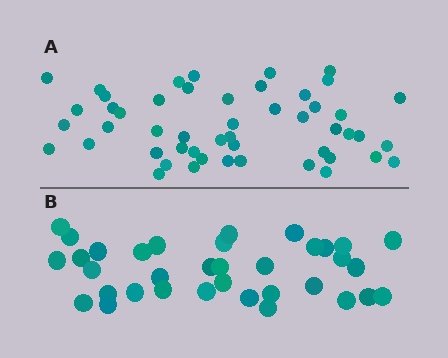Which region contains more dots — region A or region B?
Region A (the top region) has more dots.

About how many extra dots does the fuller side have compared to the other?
Region A has approximately 15 more dots than region B.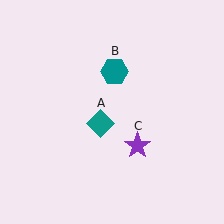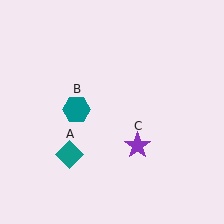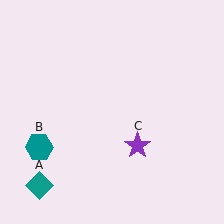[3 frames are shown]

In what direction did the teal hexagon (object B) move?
The teal hexagon (object B) moved down and to the left.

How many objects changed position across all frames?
2 objects changed position: teal diamond (object A), teal hexagon (object B).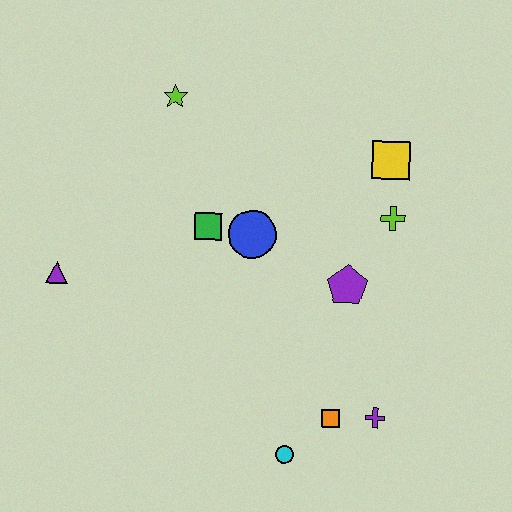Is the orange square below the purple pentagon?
Yes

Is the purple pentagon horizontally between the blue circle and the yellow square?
Yes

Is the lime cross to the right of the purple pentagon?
Yes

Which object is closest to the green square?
The blue circle is closest to the green square.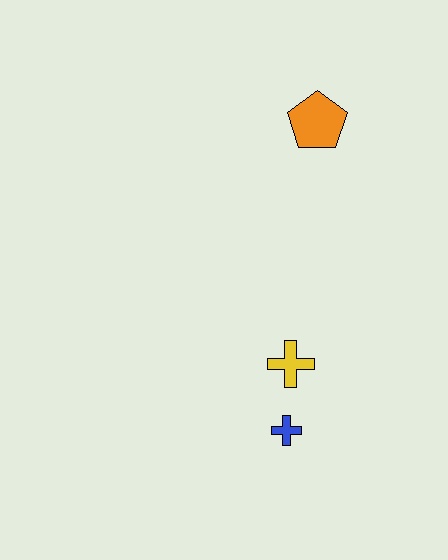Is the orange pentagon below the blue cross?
No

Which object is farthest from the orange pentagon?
The blue cross is farthest from the orange pentagon.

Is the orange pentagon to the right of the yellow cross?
Yes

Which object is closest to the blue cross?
The yellow cross is closest to the blue cross.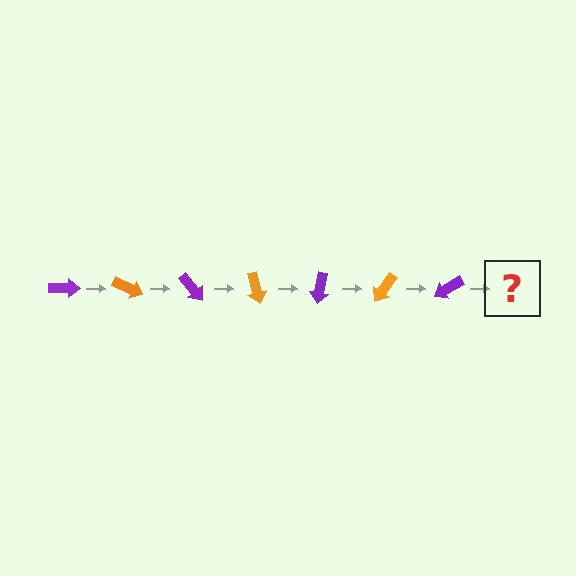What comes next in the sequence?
The next element should be an orange arrow, rotated 175 degrees from the start.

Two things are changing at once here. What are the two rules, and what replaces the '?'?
The two rules are that it rotates 25 degrees each step and the color cycles through purple and orange. The '?' should be an orange arrow, rotated 175 degrees from the start.